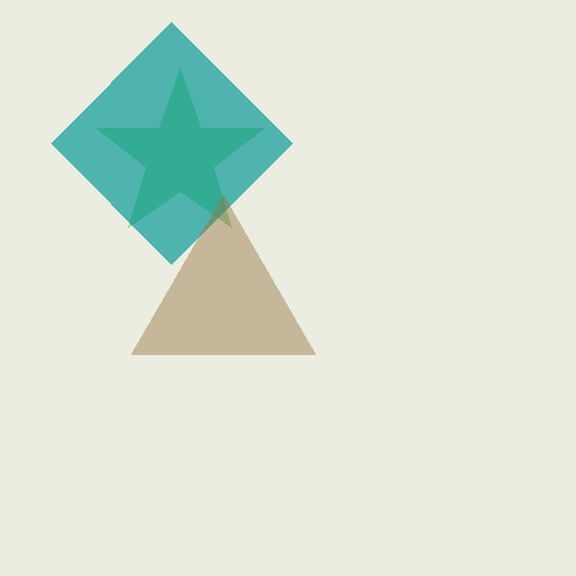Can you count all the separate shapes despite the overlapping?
Yes, there are 3 separate shapes.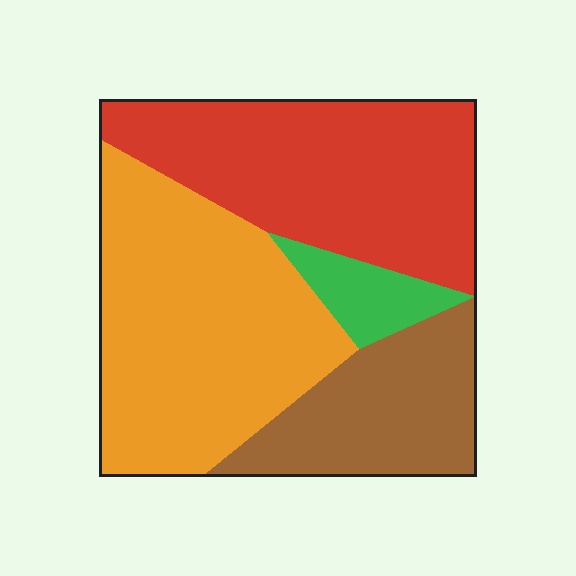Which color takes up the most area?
Orange, at roughly 40%.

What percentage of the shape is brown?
Brown takes up about one fifth (1/5) of the shape.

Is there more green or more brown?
Brown.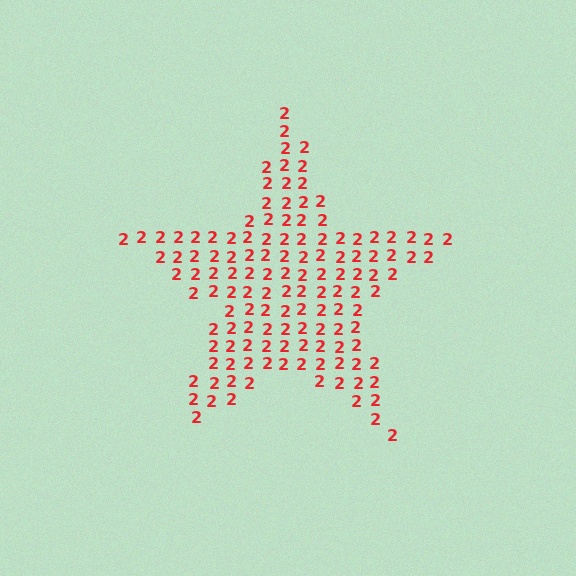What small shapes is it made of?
It is made of small digit 2's.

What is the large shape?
The large shape is a star.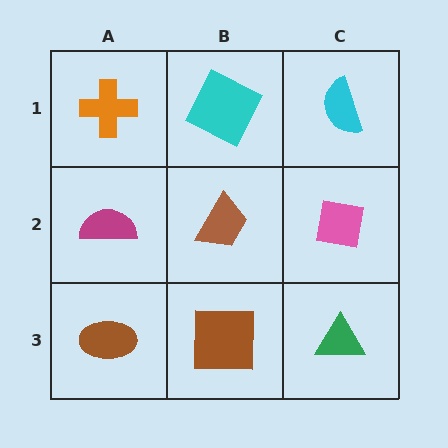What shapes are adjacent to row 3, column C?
A pink square (row 2, column C), a brown square (row 3, column B).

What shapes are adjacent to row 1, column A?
A magenta semicircle (row 2, column A), a cyan square (row 1, column B).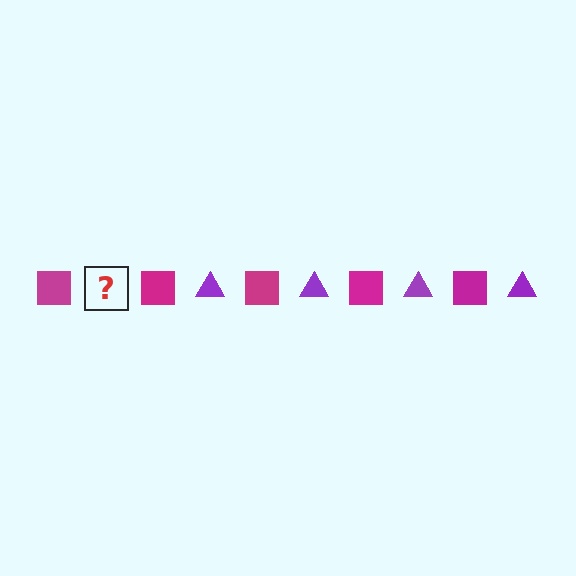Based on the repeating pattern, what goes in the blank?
The blank should be a purple triangle.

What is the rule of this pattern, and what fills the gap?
The rule is that the pattern alternates between magenta square and purple triangle. The gap should be filled with a purple triangle.